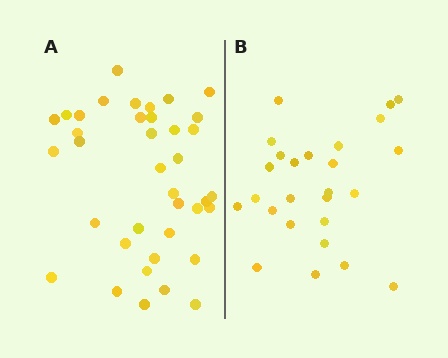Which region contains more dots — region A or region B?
Region A (the left region) has more dots.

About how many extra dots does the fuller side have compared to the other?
Region A has roughly 12 or so more dots than region B.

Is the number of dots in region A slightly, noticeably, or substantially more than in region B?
Region A has substantially more. The ratio is roughly 1.5 to 1.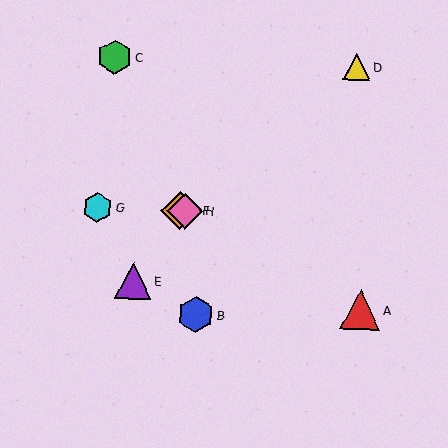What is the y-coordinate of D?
Object D is at y≈67.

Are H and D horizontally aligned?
No, H is at y≈211 and D is at y≈67.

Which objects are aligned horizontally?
Objects F, G, H are aligned horizontally.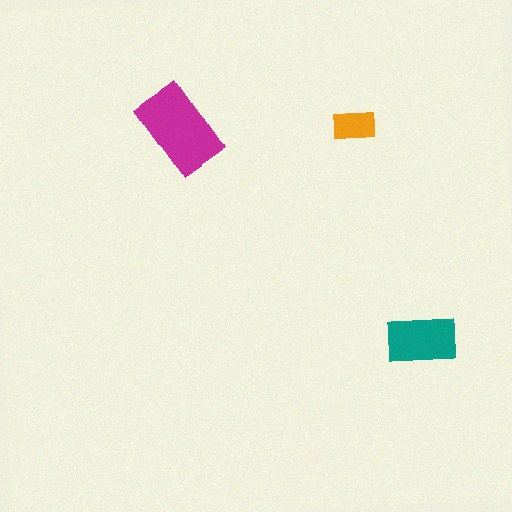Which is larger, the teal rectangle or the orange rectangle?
The teal one.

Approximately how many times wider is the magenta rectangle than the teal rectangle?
About 1.5 times wider.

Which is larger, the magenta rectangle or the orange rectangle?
The magenta one.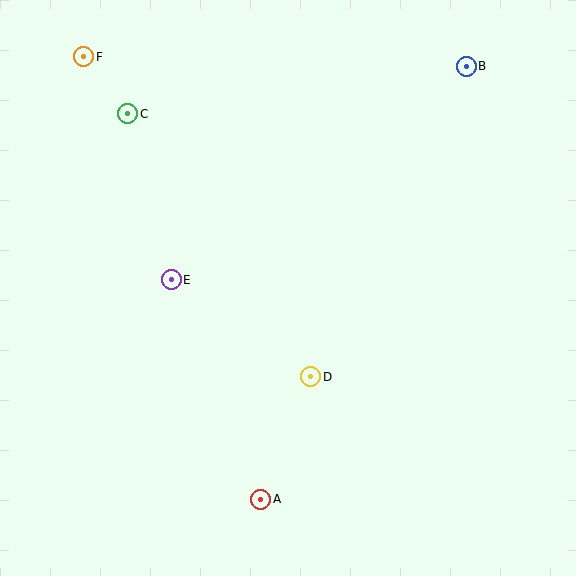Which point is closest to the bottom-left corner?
Point A is closest to the bottom-left corner.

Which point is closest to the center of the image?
Point D at (311, 377) is closest to the center.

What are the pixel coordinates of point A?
Point A is at (261, 499).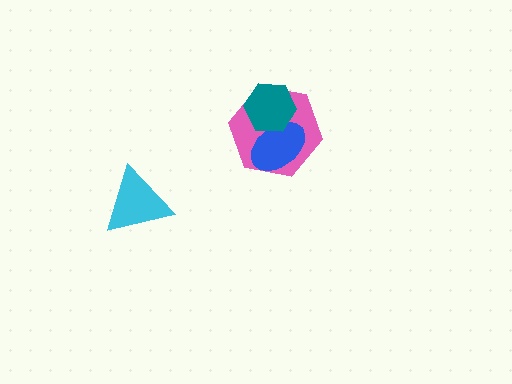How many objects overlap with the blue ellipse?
2 objects overlap with the blue ellipse.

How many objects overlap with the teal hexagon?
2 objects overlap with the teal hexagon.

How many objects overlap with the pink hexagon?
2 objects overlap with the pink hexagon.